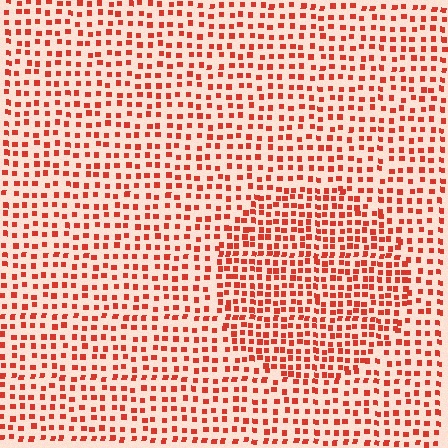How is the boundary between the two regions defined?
The boundary is defined by a change in element density (approximately 1.6x ratio). All elements are the same color, size, and shape.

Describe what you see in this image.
The image contains small red elements arranged at two different densities. A circle-shaped region is visible where the elements are more densely packed than the surrounding area.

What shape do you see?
I see a circle.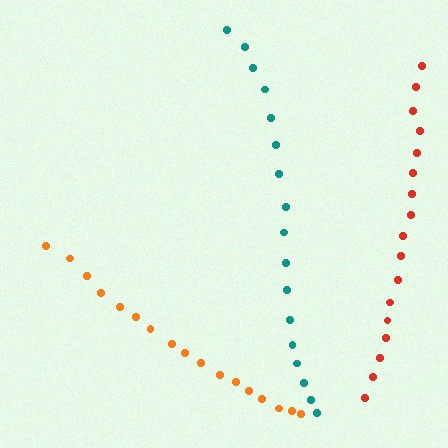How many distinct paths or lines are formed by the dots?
There are 3 distinct paths.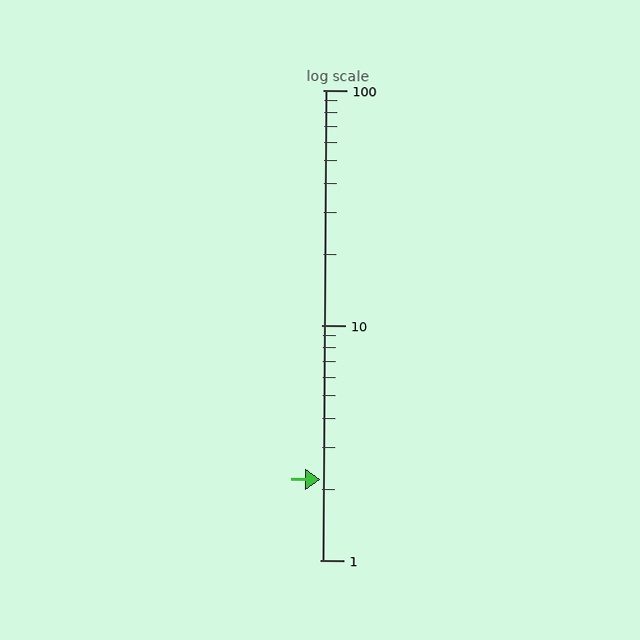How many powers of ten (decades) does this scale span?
The scale spans 2 decades, from 1 to 100.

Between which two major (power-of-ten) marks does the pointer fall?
The pointer is between 1 and 10.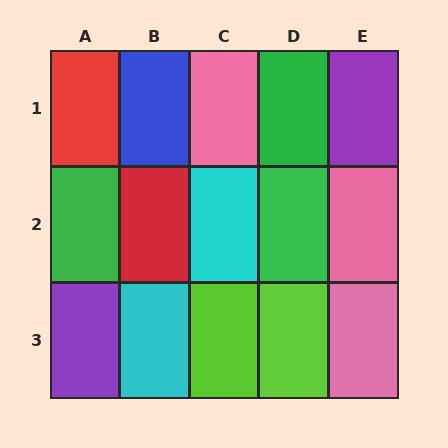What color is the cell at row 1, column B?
Blue.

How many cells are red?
2 cells are red.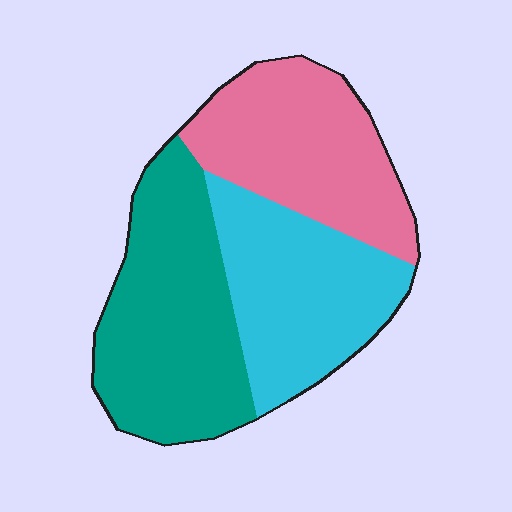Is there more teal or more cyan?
Teal.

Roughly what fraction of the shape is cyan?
Cyan takes up about one third (1/3) of the shape.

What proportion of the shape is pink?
Pink takes up between a sixth and a third of the shape.